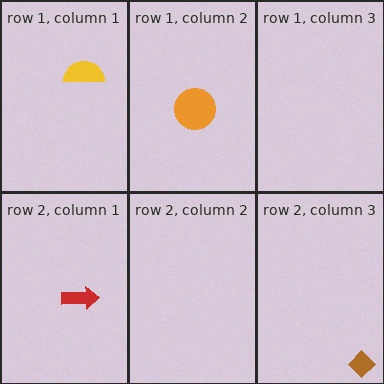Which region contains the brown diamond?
The row 2, column 3 region.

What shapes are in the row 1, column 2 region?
The orange circle.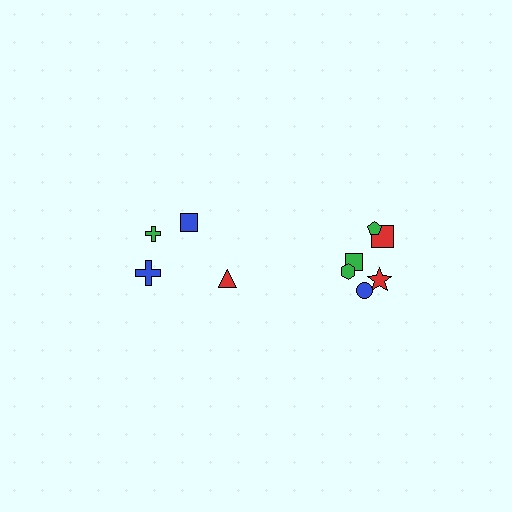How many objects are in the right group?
There are 6 objects.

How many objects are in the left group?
There are 4 objects.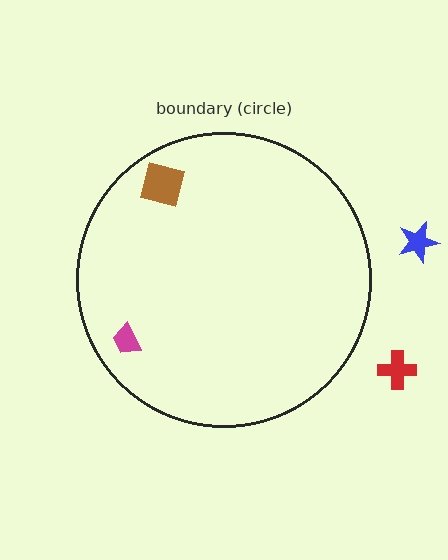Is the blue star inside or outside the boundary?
Outside.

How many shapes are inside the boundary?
2 inside, 2 outside.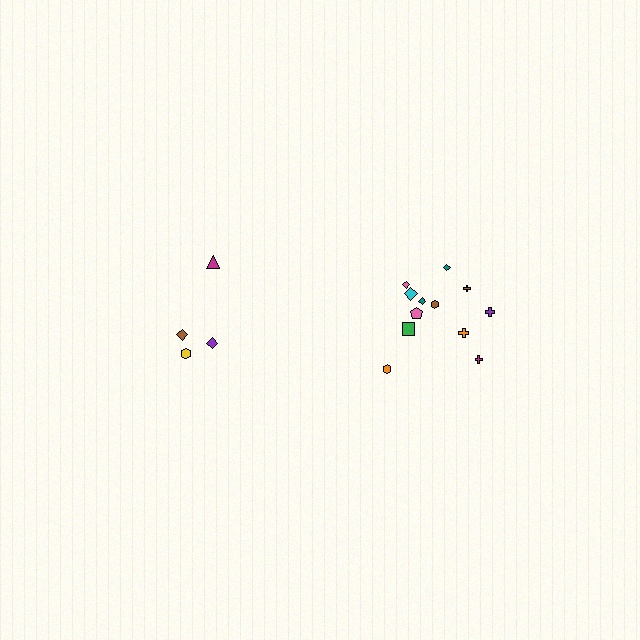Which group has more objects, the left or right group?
The right group.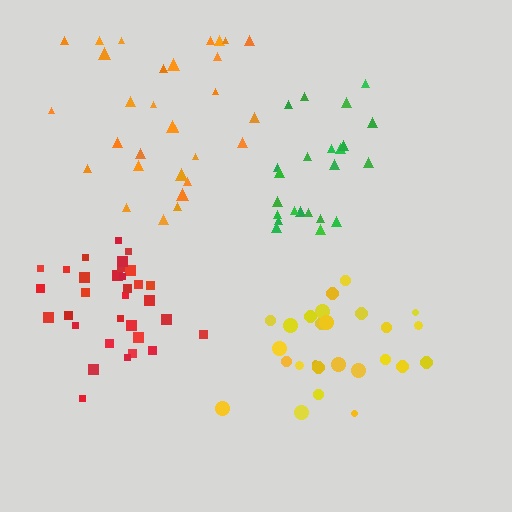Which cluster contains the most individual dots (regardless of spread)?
Red (33).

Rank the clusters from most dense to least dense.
red, green, yellow, orange.